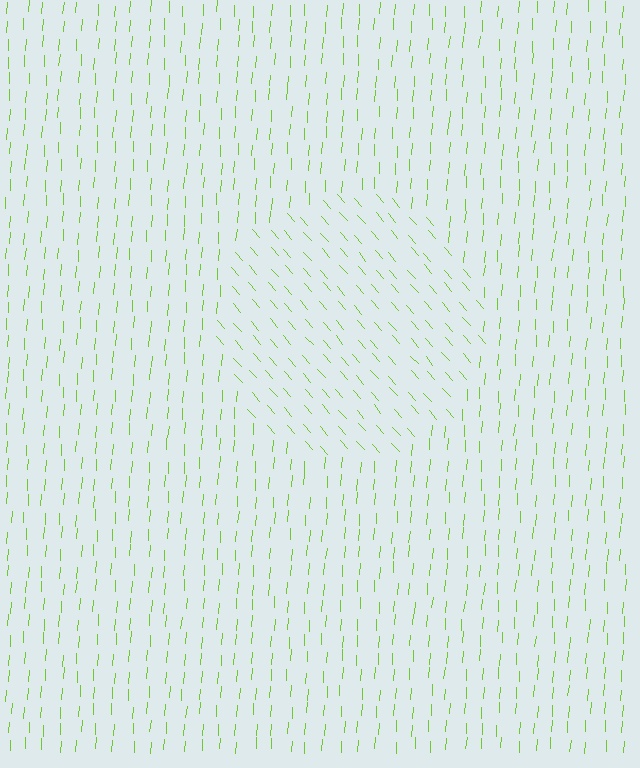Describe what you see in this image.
The image is filled with small lime line segments. A circle region in the image has lines oriented differently from the surrounding lines, creating a visible texture boundary.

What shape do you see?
I see a circle.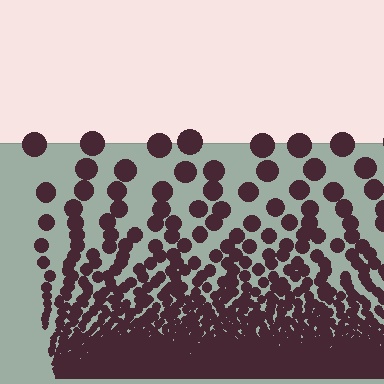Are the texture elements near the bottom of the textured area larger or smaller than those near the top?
Smaller. The gradient is inverted — elements near the bottom are smaller and denser.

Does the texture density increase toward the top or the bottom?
Density increases toward the bottom.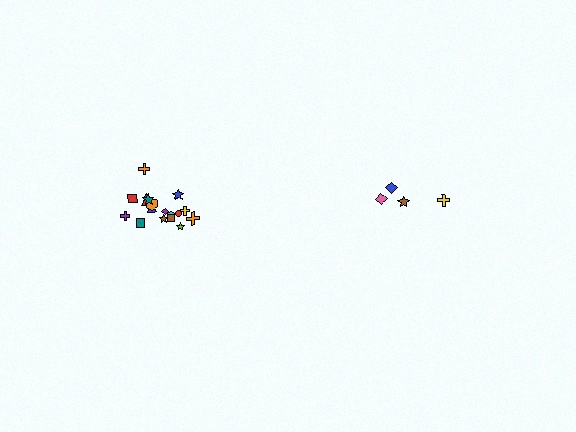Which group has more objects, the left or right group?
The left group.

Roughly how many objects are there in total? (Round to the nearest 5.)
Roughly 20 objects in total.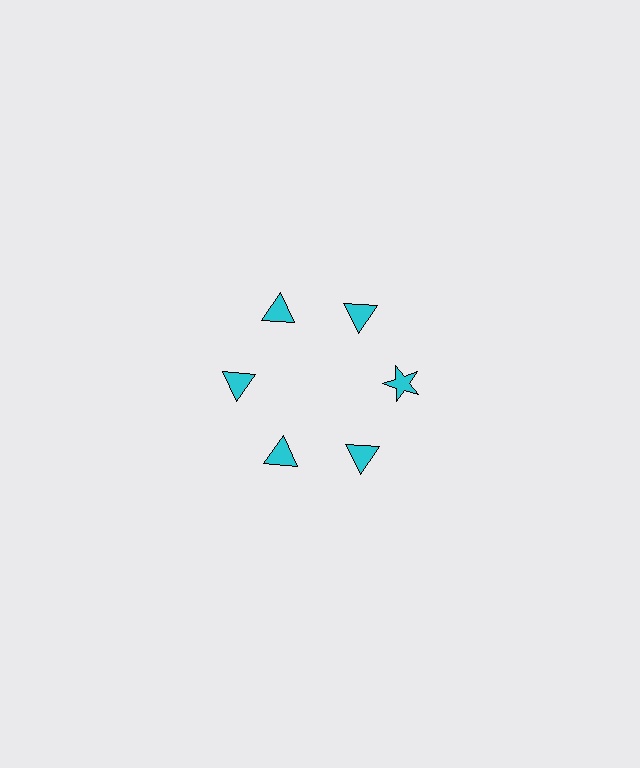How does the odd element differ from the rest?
It has a different shape: star instead of triangle.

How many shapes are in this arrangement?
There are 6 shapes arranged in a ring pattern.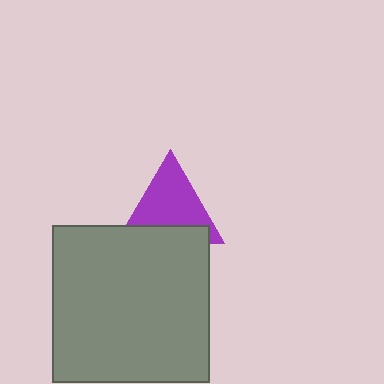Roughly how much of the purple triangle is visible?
Most of it is visible (roughly 69%).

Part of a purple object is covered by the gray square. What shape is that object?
It is a triangle.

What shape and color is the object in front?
The object in front is a gray square.